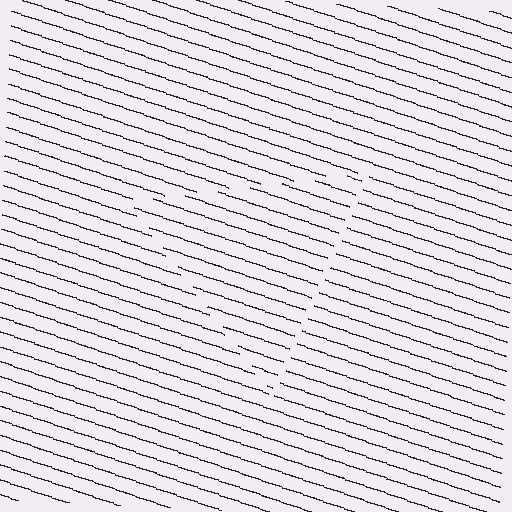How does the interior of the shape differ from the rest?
The interior of the shape contains the same grating, shifted by half a period — the contour is defined by the phase discontinuity where line-ends from the inner and outer gratings abut.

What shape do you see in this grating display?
An illusory triangle. The interior of the shape contains the same grating, shifted by half a period — the contour is defined by the phase discontinuity where line-ends from the inner and outer gratings abut.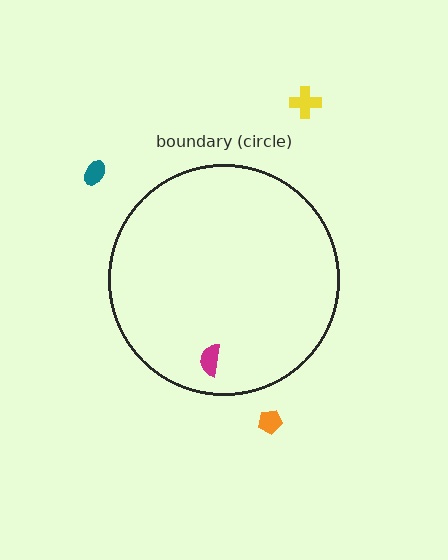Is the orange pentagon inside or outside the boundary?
Outside.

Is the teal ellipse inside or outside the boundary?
Outside.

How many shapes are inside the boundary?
1 inside, 3 outside.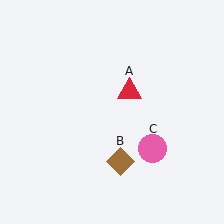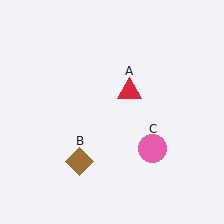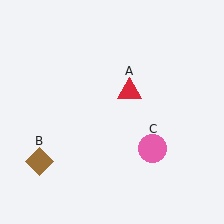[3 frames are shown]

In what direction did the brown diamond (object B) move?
The brown diamond (object B) moved left.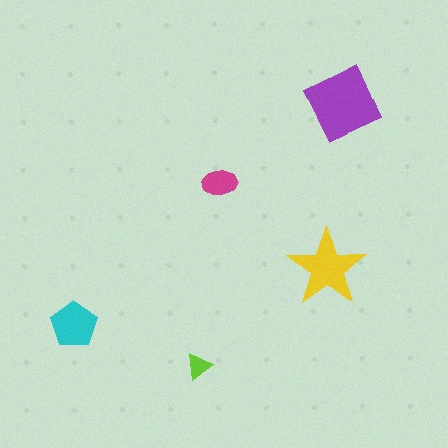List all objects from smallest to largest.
The lime triangle, the magenta ellipse, the cyan pentagon, the yellow star, the purple square.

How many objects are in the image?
There are 5 objects in the image.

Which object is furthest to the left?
The cyan pentagon is leftmost.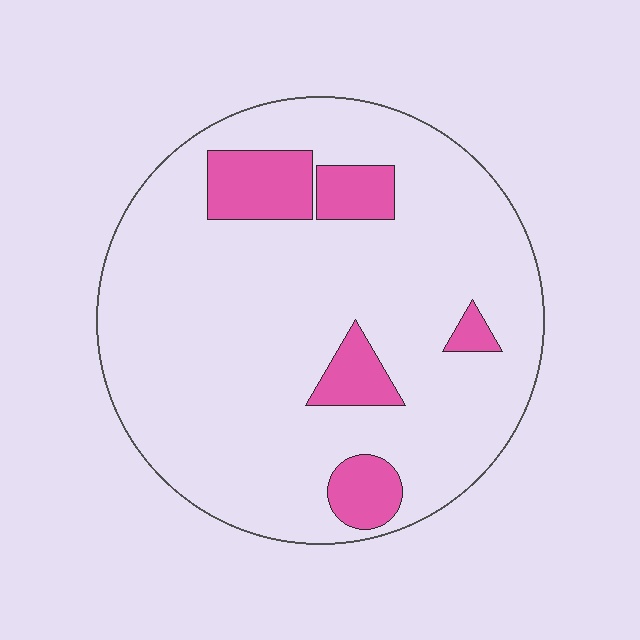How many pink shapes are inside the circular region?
5.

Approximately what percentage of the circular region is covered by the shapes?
Approximately 15%.